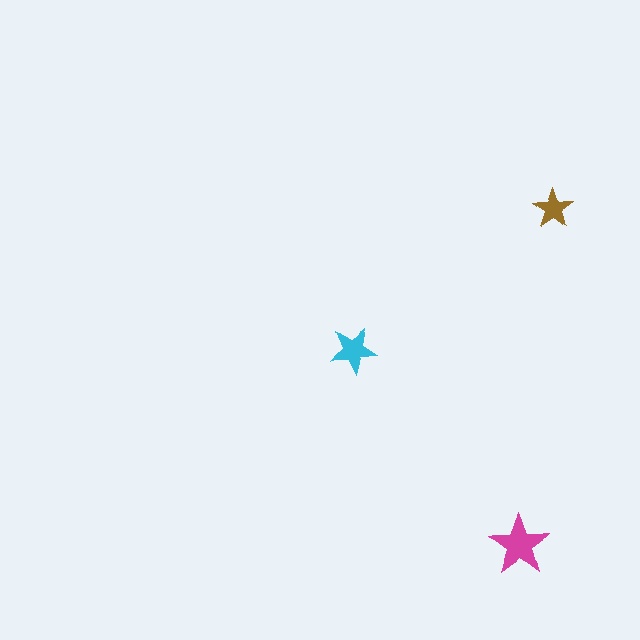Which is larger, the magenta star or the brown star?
The magenta one.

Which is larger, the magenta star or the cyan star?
The magenta one.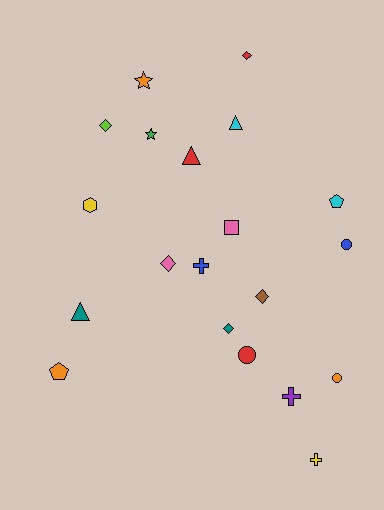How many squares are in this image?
There is 1 square.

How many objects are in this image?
There are 20 objects.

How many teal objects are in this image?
There are 2 teal objects.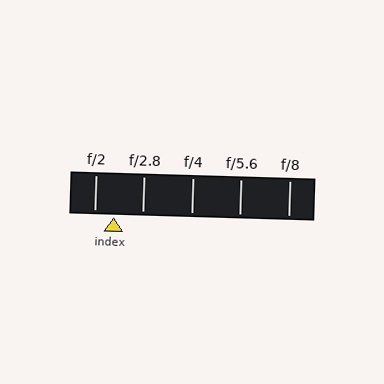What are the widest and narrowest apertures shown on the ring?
The widest aperture shown is f/2 and the narrowest is f/8.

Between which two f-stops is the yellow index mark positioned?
The index mark is between f/2 and f/2.8.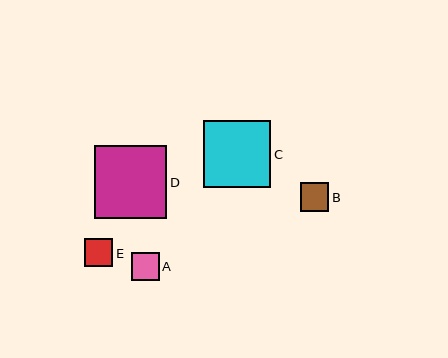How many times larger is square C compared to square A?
Square C is approximately 2.4 times the size of square A.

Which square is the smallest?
Square A is the smallest with a size of approximately 28 pixels.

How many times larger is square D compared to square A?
Square D is approximately 2.6 times the size of square A.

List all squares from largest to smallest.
From largest to smallest: D, C, B, E, A.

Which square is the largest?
Square D is the largest with a size of approximately 72 pixels.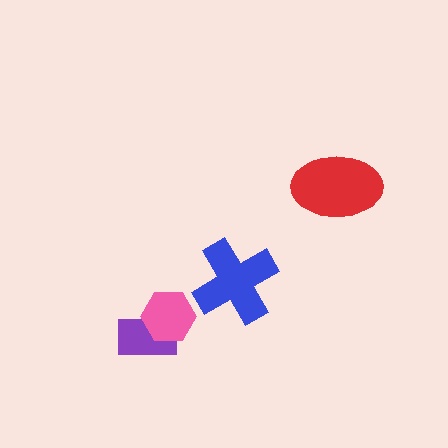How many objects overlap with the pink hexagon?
1 object overlaps with the pink hexagon.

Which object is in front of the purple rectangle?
The pink hexagon is in front of the purple rectangle.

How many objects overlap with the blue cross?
0 objects overlap with the blue cross.